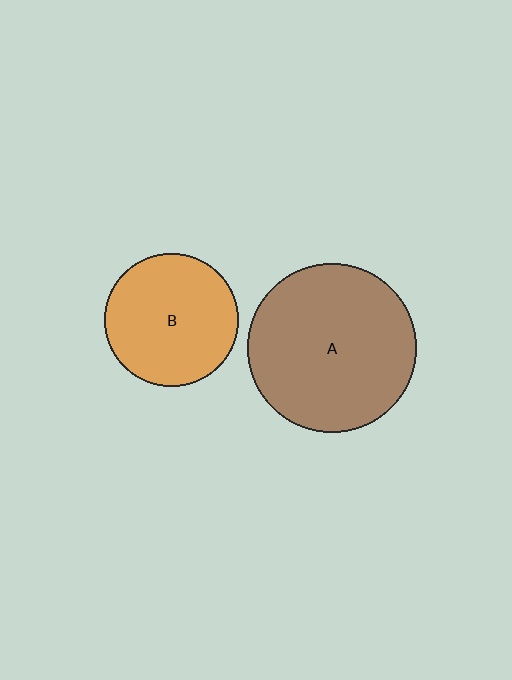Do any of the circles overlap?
No, none of the circles overlap.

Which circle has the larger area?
Circle A (brown).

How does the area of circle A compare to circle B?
Approximately 1.6 times.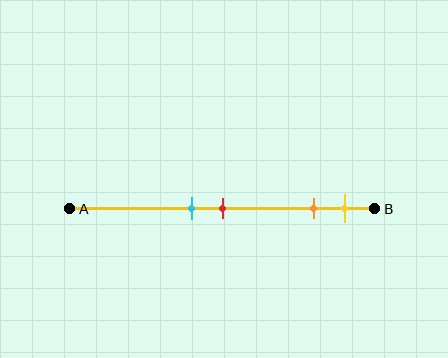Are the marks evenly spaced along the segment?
No, the marks are not evenly spaced.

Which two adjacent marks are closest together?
The cyan and red marks are the closest adjacent pair.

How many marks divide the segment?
There are 4 marks dividing the segment.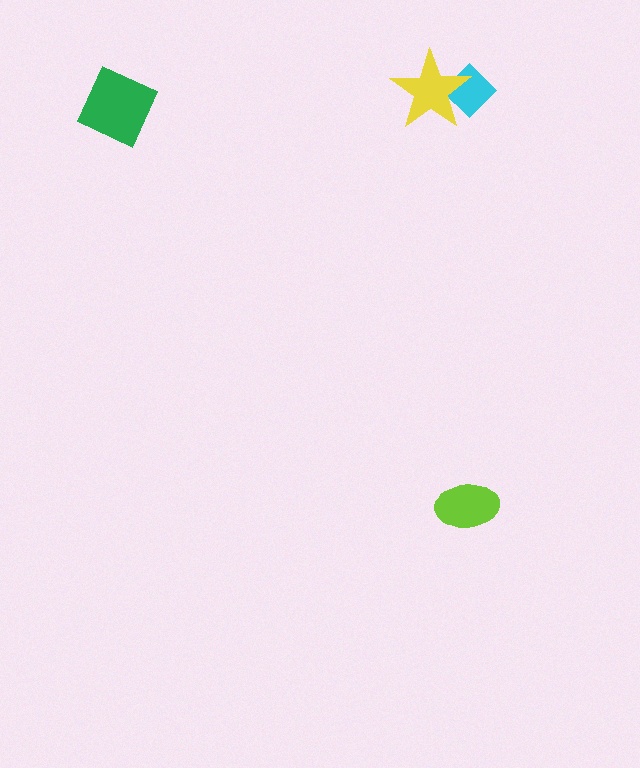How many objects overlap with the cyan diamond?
1 object overlaps with the cyan diamond.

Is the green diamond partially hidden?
No, no other shape covers it.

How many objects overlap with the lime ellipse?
0 objects overlap with the lime ellipse.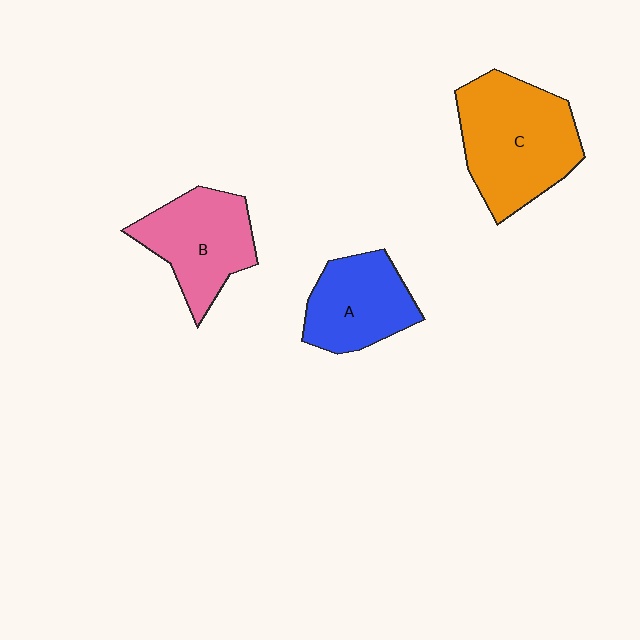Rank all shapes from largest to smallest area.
From largest to smallest: C (orange), B (pink), A (blue).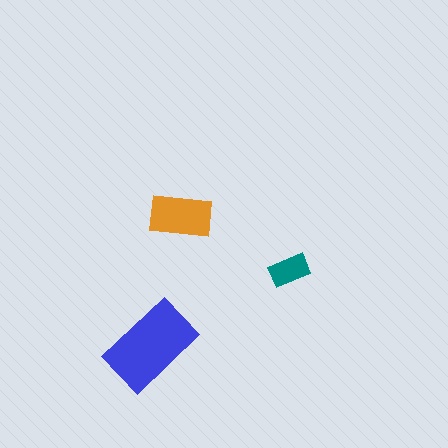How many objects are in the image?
There are 3 objects in the image.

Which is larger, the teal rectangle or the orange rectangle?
The orange one.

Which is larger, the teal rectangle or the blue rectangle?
The blue one.